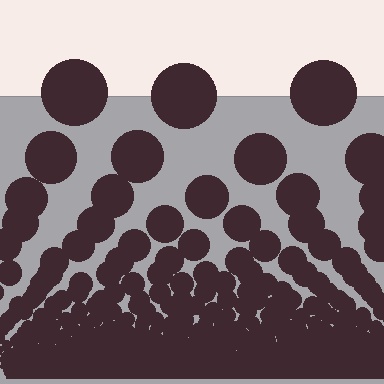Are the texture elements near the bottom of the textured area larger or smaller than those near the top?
Smaller. The gradient is inverted — elements near the bottom are smaller and denser.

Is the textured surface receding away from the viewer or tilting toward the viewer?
The surface appears to tilt toward the viewer. Texture elements get larger and sparser toward the top.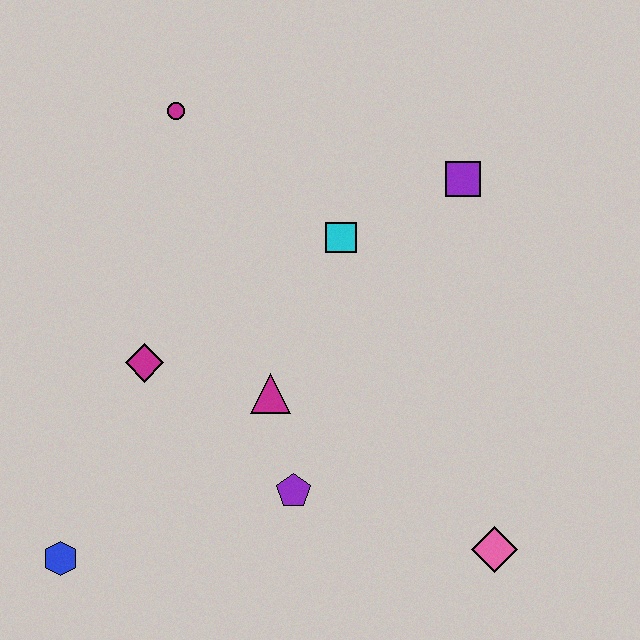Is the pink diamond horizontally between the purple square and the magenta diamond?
No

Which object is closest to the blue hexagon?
The magenta diamond is closest to the blue hexagon.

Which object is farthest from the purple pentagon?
The magenta circle is farthest from the purple pentagon.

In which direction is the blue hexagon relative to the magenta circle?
The blue hexagon is below the magenta circle.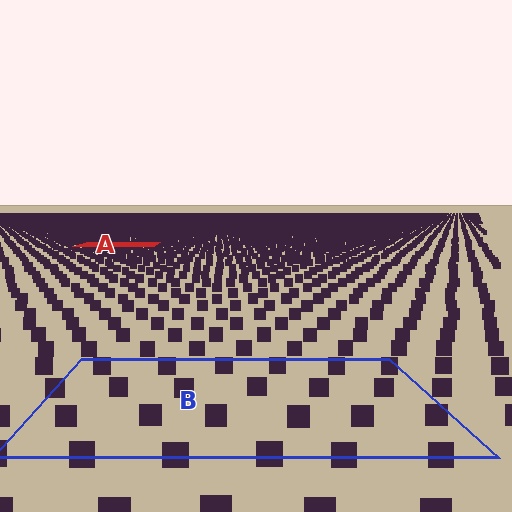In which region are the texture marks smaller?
The texture marks are smaller in region A, because it is farther away.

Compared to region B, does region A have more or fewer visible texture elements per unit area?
Region A has more texture elements per unit area — they are packed more densely because it is farther away.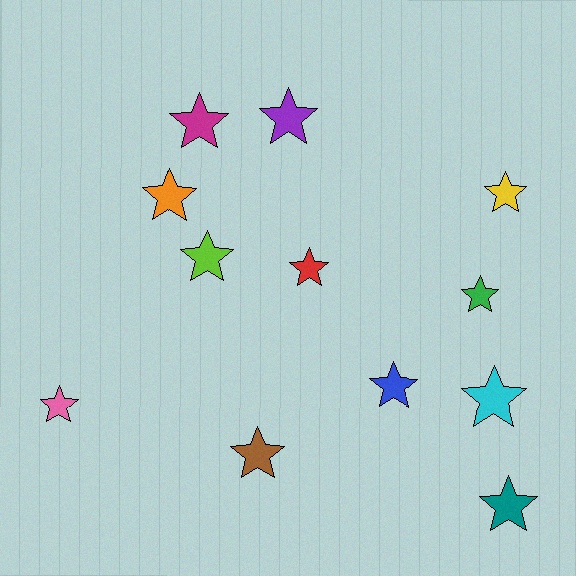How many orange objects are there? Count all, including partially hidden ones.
There is 1 orange object.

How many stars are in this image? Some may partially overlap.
There are 12 stars.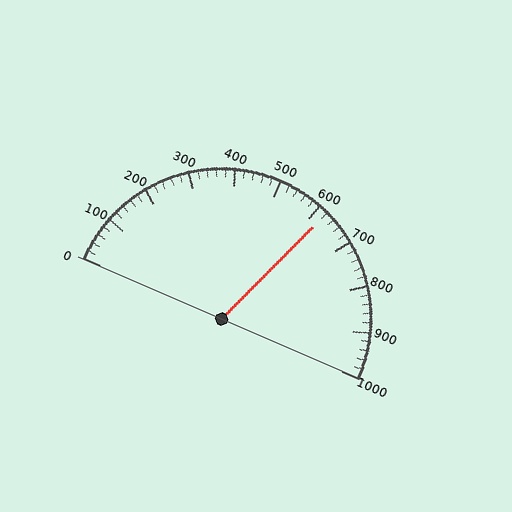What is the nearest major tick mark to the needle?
The nearest major tick mark is 600.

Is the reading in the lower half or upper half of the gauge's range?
The reading is in the upper half of the range (0 to 1000).